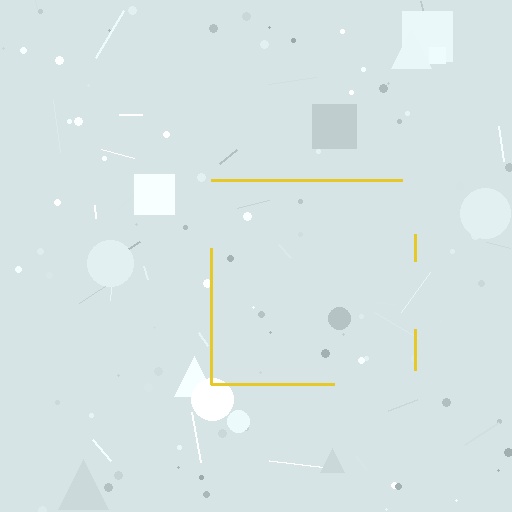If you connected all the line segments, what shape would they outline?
They would outline a square.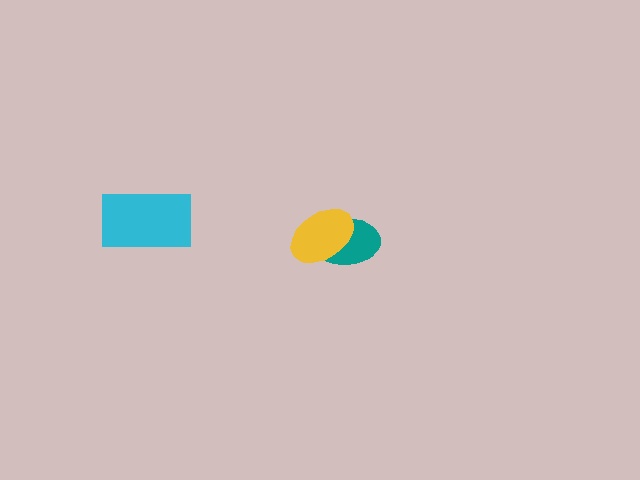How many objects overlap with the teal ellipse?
1 object overlaps with the teal ellipse.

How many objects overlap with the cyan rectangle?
0 objects overlap with the cyan rectangle.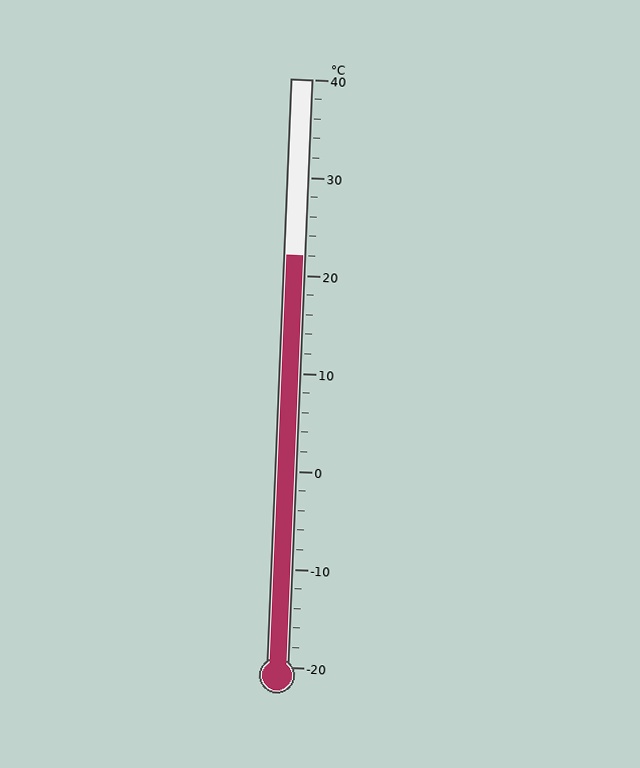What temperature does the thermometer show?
The thermometer shows approximately 22°C.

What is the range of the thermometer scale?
The thermometer scale ranges from -20°C to 40°C.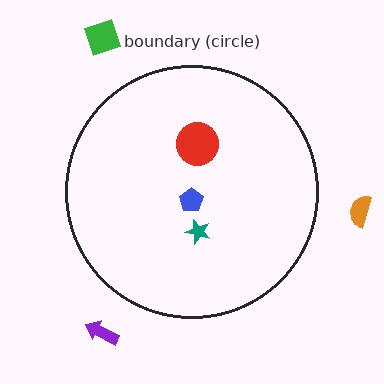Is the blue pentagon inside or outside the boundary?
Inside.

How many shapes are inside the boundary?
3 inside, 3 outside.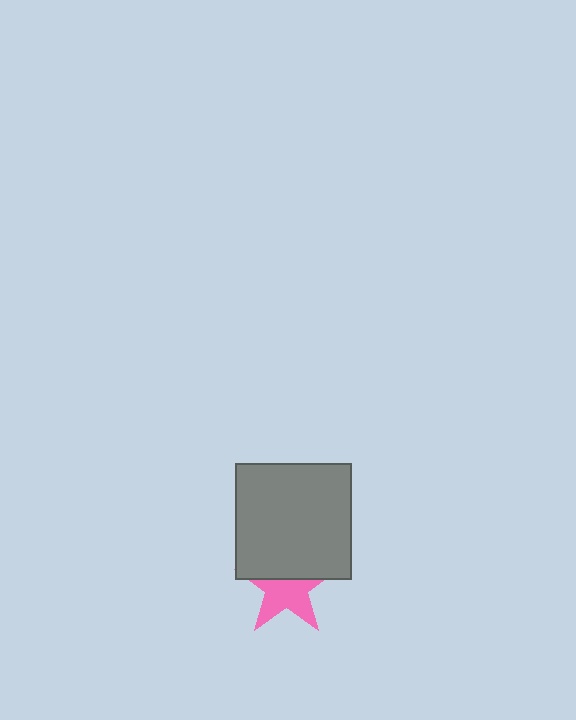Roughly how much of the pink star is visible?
About half of it is visible (roughly 59%).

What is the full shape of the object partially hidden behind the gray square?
The partially hidden object is a pink star.